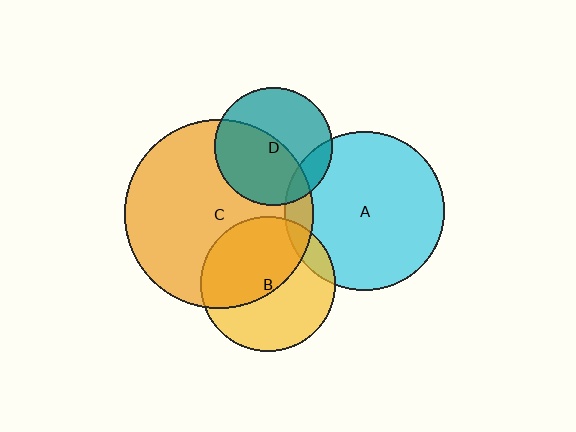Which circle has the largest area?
Circle C (orange).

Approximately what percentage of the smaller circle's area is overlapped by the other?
Approximately 50%.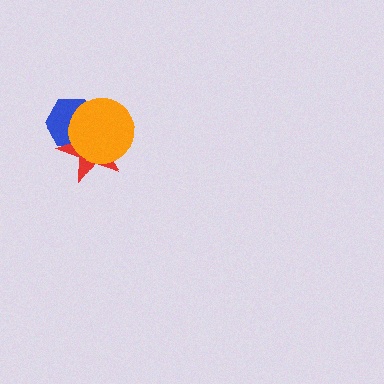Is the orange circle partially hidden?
No, no other shape covers it.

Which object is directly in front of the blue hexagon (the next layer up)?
The red star is directly in front of the blue hexagon.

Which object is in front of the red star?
The orange circle is in front of the red star.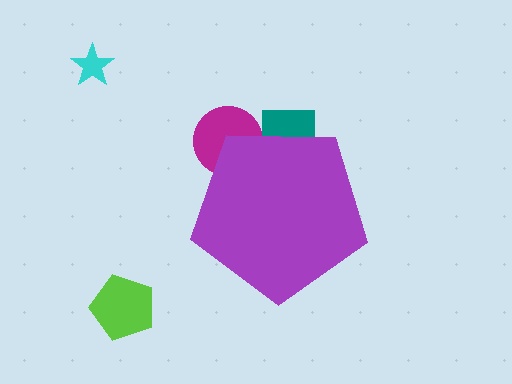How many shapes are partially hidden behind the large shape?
2 shapes are partially hidden.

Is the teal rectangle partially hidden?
Yes, the teal rectangle is partially hidden behind the purple pentagon.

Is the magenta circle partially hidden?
Yes, the magenta circle is partially hidden behind the purple pentagon.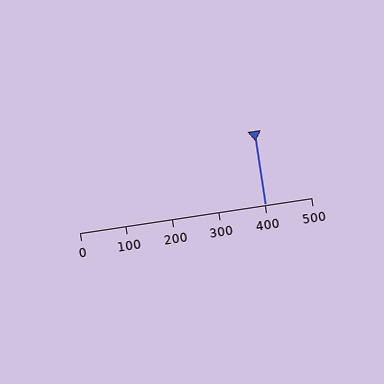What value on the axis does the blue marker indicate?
The marker indicates approximately 400.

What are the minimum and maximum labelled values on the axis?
The axis runs from 0 to 500.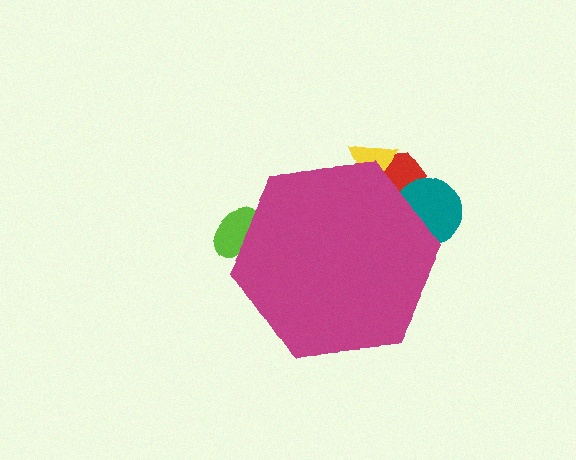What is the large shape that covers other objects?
A magenta hexagon.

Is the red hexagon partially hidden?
Yes, the red hexagon is partially hidden behind the magenta hexagon.